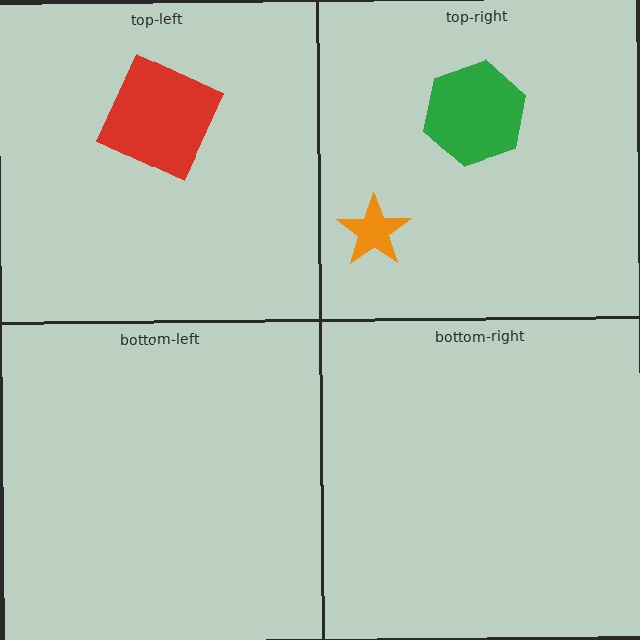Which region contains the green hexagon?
The top-right region.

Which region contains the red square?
The top-left region.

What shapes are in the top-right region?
The green hexagon, the orange star.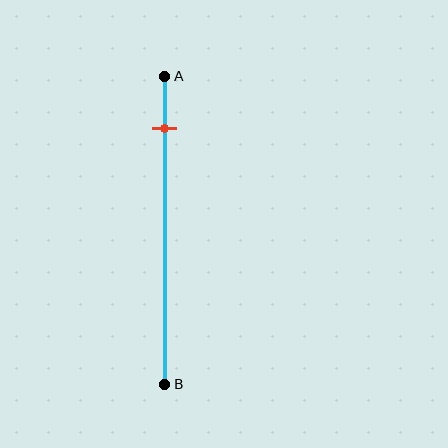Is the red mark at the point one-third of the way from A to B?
No, the mark is at about 15% from A, not at the 33% one-third point.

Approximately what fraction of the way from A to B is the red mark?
The red mark is approximately 15% of the way from A to B.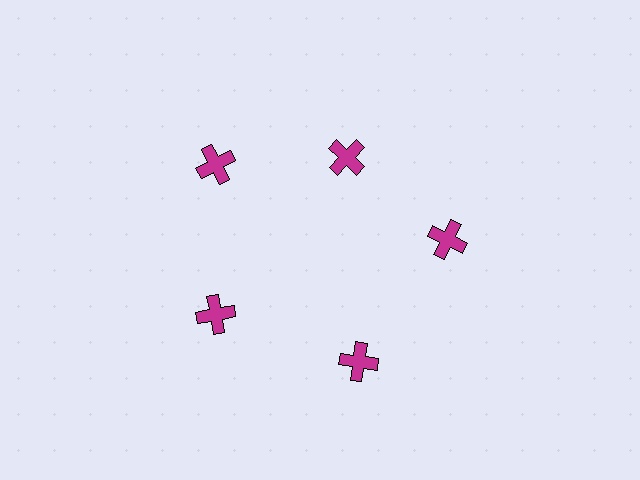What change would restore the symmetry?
The symmetry would be restored by moving it outward, back onto the ring so that all 5 crosses sit at equal angles and equal distance from the center.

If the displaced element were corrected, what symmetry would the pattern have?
It would have 5-fold rotational symmetry — the pattern would map onto itself every 72 degrees.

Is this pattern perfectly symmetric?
No. The 5 magenta crosses are arranged in a ring, but one element near the 1 o'clock position is pulled inward toward the center, breaking the 5-fold rotational symmetry.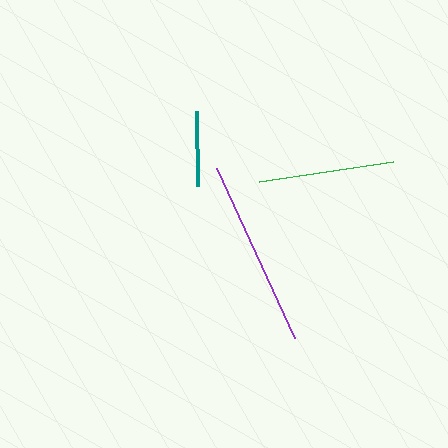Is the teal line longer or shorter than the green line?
The green line is longer than the teal line.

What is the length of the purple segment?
The purple segment is approximately 187 pixels long.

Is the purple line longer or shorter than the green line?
The purple line is longer than the green line.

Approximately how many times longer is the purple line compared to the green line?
The purple line is approximately 1.4 times the length of the green line.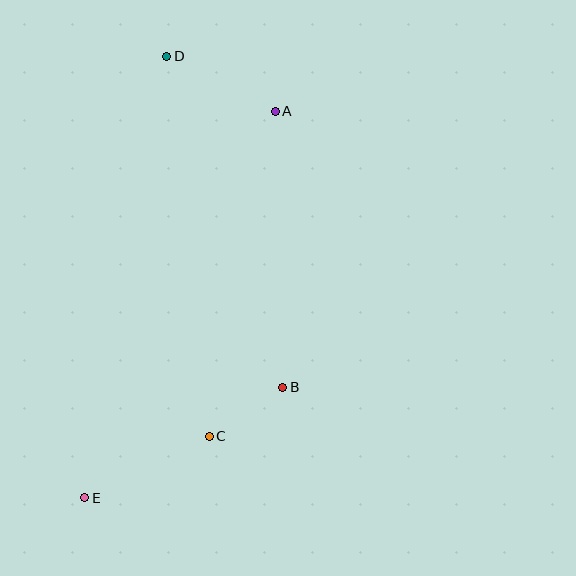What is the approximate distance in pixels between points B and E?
The distance between B and E is approximately 227 pixels.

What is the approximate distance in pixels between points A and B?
The distance between A and B is approximately 276 pixels.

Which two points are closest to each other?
Points B and C are closest to each other.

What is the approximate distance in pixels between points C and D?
The distance between C and D is approximately 382 pixels.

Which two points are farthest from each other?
Points D and E are farthest from each other.